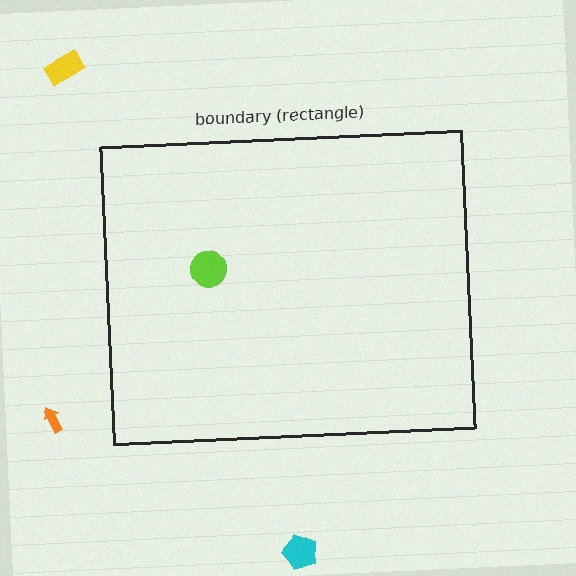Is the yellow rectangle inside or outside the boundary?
Outside.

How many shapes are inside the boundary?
1 inside, 3 outside.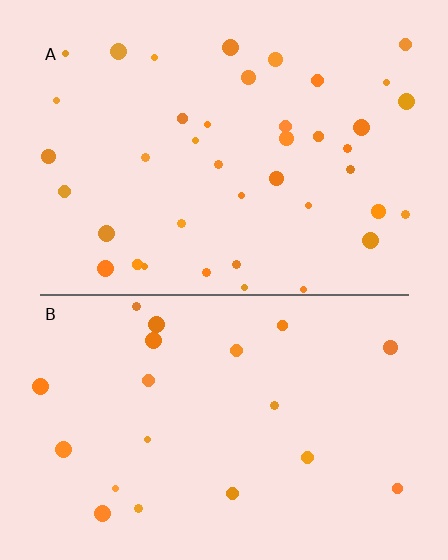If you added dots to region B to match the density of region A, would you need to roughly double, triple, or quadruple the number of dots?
Approximately double.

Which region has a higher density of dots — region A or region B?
A (the top).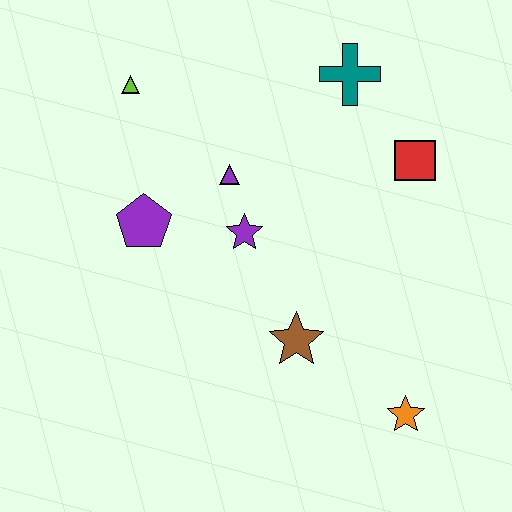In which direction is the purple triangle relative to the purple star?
The purple triangle is above the purple star.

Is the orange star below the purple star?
Yes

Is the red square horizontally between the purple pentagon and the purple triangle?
No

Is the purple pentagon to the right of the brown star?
No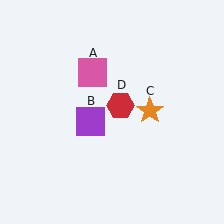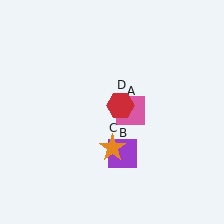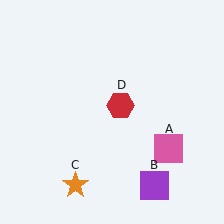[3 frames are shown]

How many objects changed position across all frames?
3 objects changed position: pink square (object A), purple square (object B), orange star (object C).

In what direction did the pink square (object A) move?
The pink square (object A) moved down and to the right.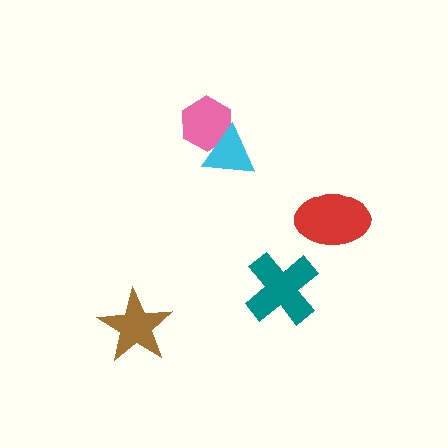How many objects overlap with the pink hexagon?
1 object overlaps with the pink hexagon.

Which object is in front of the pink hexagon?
The cyan triangle is in front of the pink hexagon.